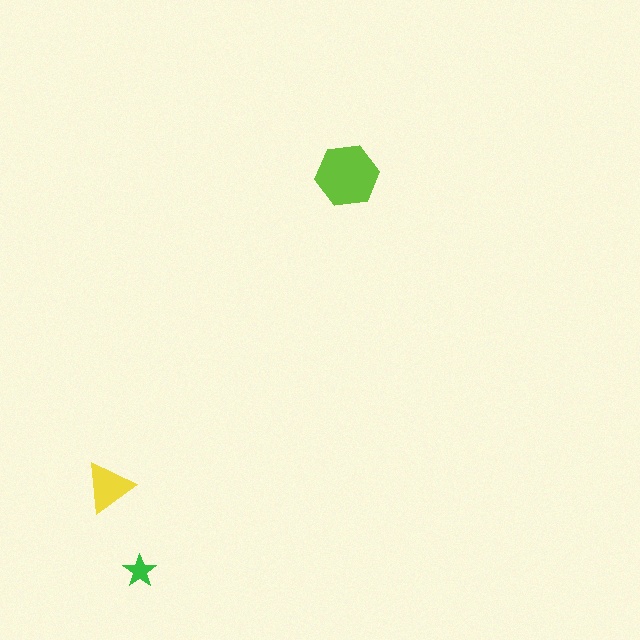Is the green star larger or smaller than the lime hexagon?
Smaller.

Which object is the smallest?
The green star.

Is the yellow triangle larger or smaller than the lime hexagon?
Smaller.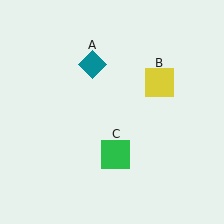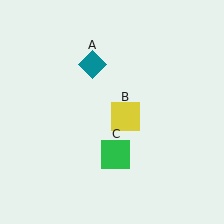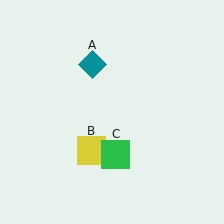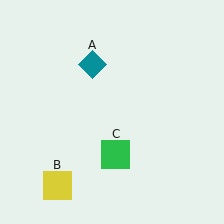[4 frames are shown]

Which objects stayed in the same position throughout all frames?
Teal diamond (object A) and green square (object C) remained stationary.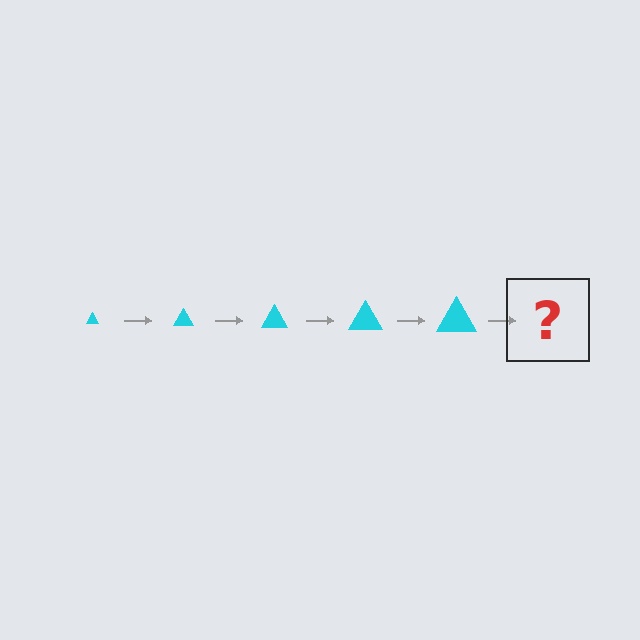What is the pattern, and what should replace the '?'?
The pattern is that the triangle gets progressively larger each step. The '?' should be a cyan triangle, larger than the previous one.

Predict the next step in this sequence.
The next step is a cyan triangle, larger than the previous one.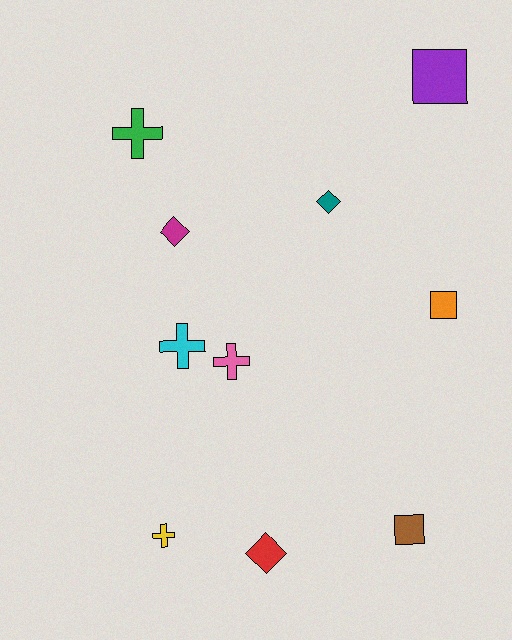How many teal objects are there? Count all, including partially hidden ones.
There is 1 teal object.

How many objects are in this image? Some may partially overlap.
There are 10 objects.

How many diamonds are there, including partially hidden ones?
There are 3 diamonds.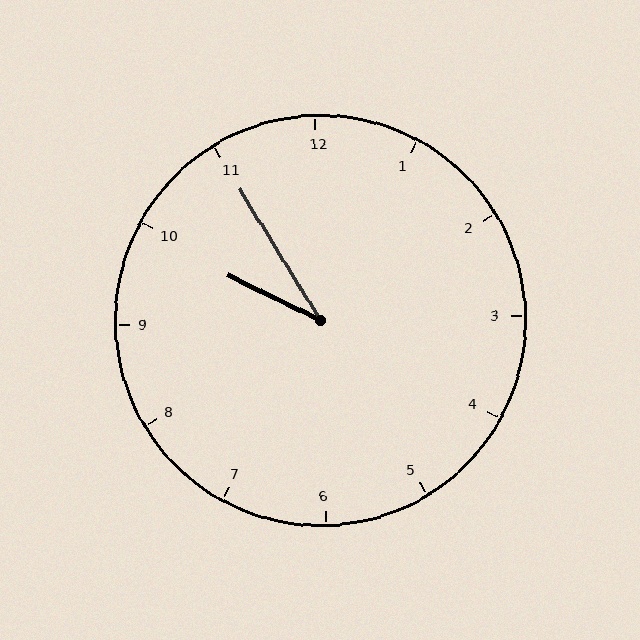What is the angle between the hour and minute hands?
Approximately 32 degrees.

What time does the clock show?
9:55.